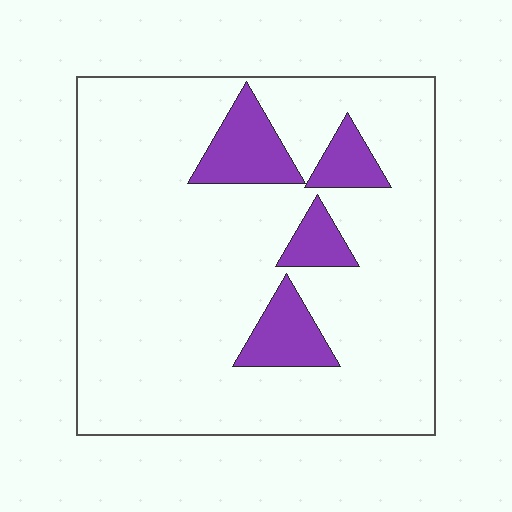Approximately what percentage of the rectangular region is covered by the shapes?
Approximately 15%.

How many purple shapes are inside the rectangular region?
4.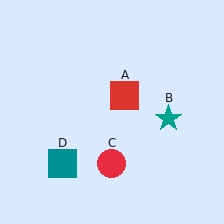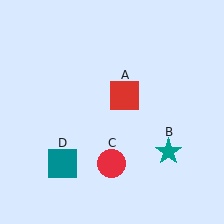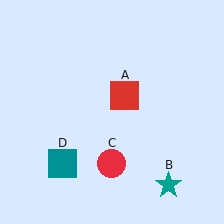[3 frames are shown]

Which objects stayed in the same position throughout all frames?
Red square (object A) and red circle (object C) and teal square (object D) remained stationary.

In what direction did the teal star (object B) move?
The teal star (object B) moved down.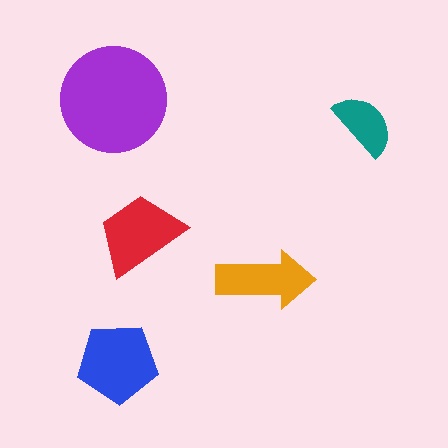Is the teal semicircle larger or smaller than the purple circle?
Smaller.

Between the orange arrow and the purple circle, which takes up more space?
The purple circle.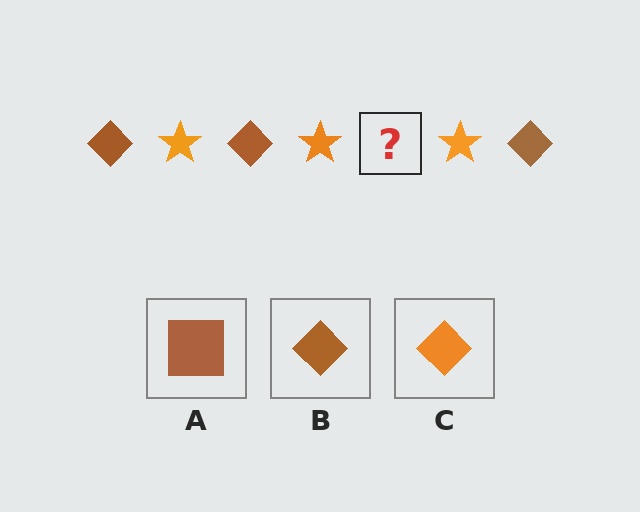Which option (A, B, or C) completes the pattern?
B.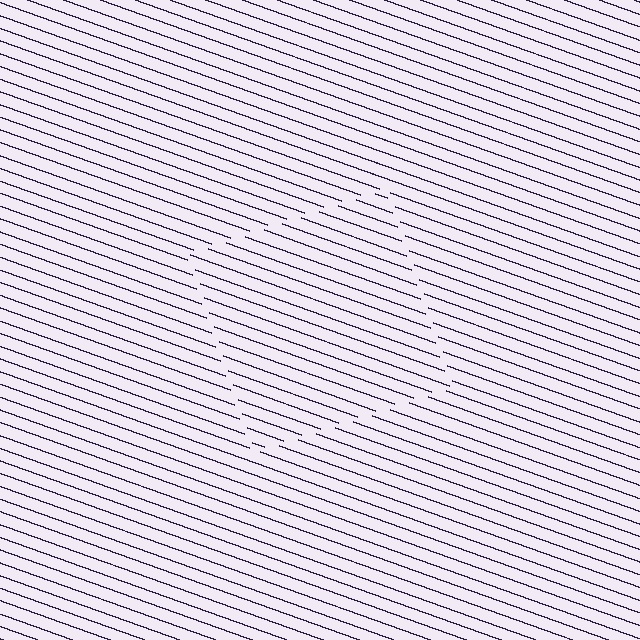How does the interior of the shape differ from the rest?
The interior of the shape contains the same grating, shifted by half a period — the contour is defined by the phase discontinuity where line-ends from the inner and outer gratings abut.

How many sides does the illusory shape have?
4 sides — the line-ends trace a square.